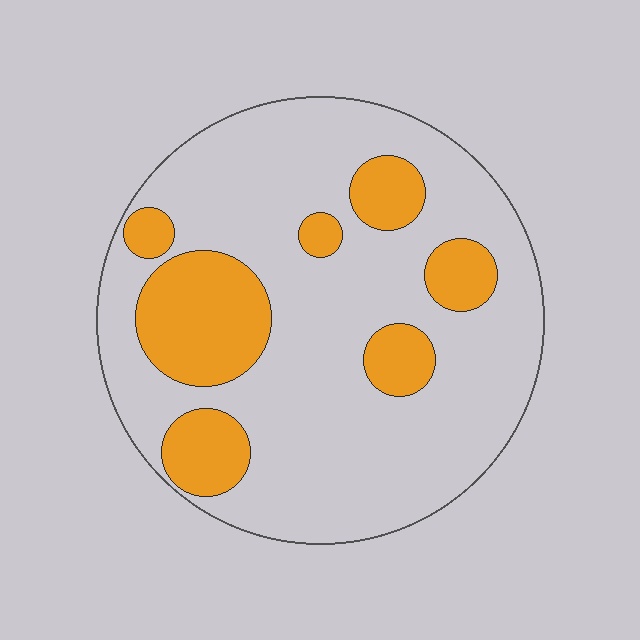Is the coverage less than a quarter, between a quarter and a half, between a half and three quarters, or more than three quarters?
Less than a quarter.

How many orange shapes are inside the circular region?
7.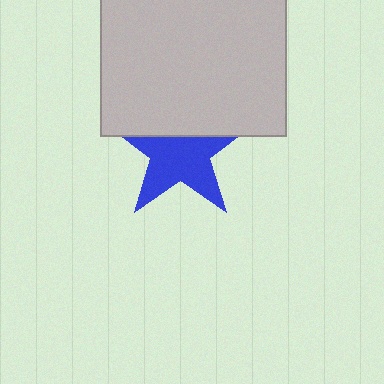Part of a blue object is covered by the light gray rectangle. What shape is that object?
It is a star.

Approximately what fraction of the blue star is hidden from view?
Roughly 39% of the blue star is hidden behind the light gray rectangle.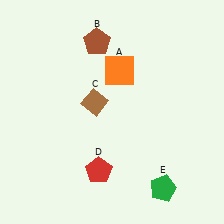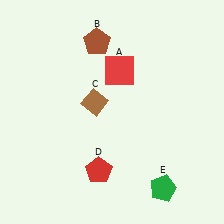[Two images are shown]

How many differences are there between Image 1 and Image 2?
There is 1 difference between the two images.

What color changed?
The square (A) changed from orange in Image 1 to red in Image 2.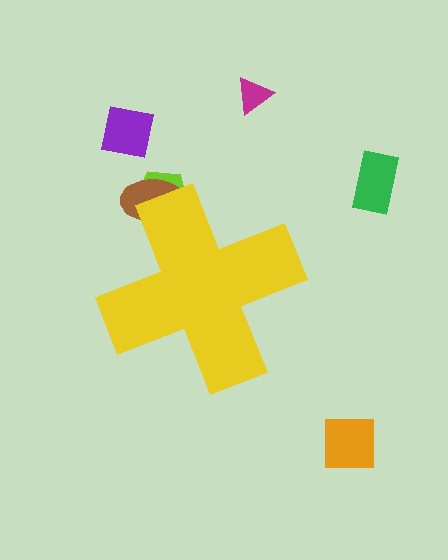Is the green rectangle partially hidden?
No, the green rectangle is fully visible.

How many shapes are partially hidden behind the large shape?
2 shapes are partially hidden.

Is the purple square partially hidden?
No, the purple square is fully visible.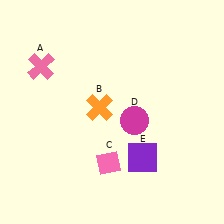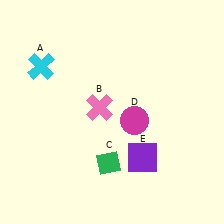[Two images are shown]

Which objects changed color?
A changed from pink to cyan. B changed from orange to pink. C changed from pink to green.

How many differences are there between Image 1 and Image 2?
There are 3 differences between the two images.